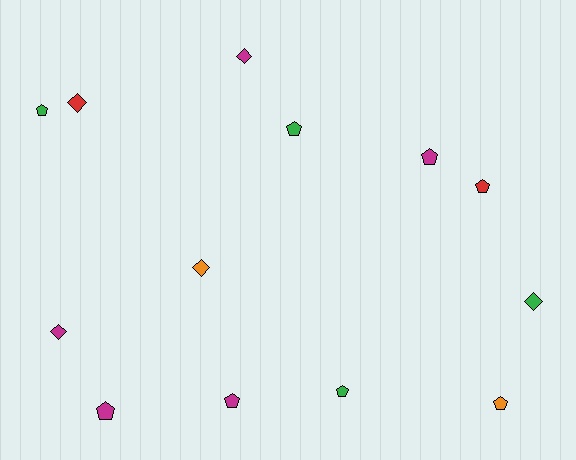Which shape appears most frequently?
Pentagon, with 8 objects.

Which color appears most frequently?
Magenta, with 5 objects.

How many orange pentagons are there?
There is 1 orange pentagon.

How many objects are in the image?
There are 13 objects.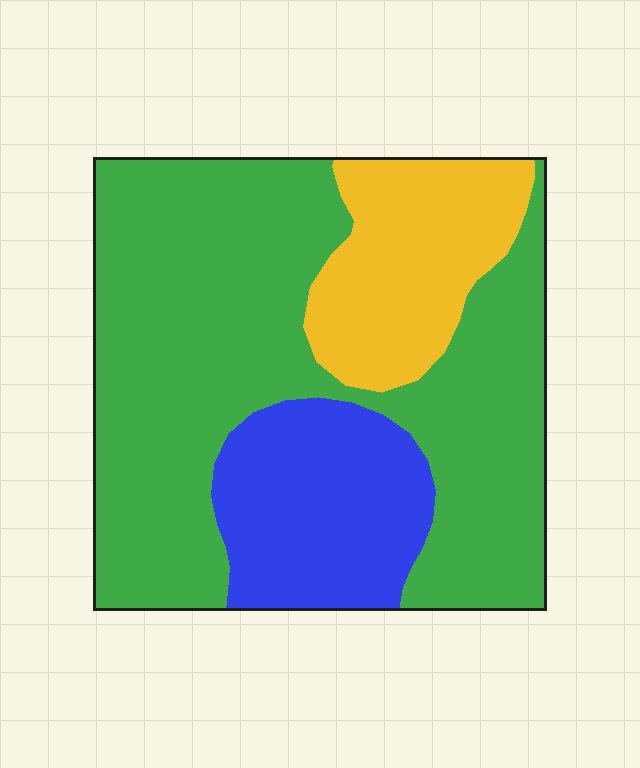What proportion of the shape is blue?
Blue covers about 20% of the shape.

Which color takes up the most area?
Green, at roughly 65%.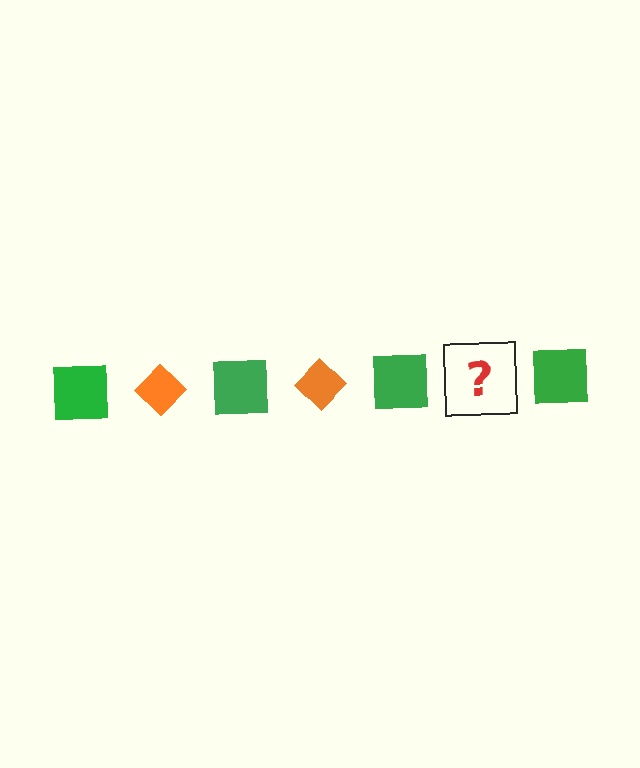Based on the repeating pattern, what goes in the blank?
The blank should be an orange diamond.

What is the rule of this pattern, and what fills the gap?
The rule is that the pattern alternates between green square and orange diamond. The gap should be filled with an orange diamond.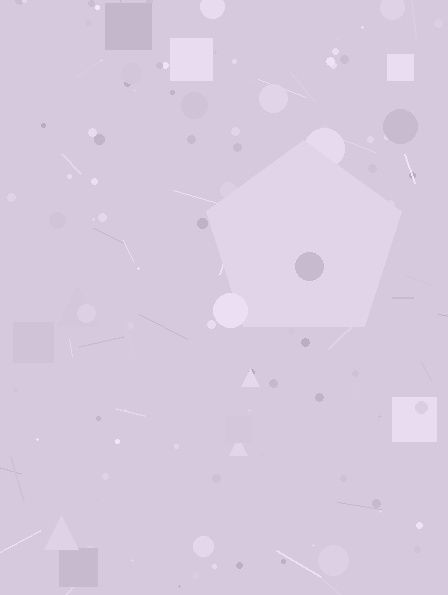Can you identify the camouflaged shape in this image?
The camouflaged shape is a pentagon.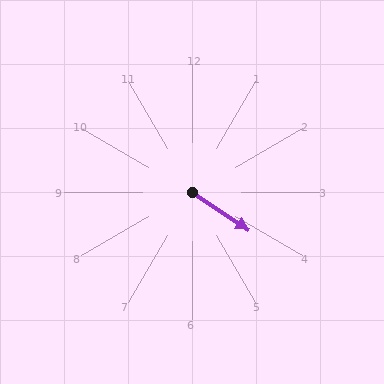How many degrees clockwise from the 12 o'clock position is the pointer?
Approximately 124 degrees.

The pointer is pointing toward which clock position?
Roughly 4 o'clock.